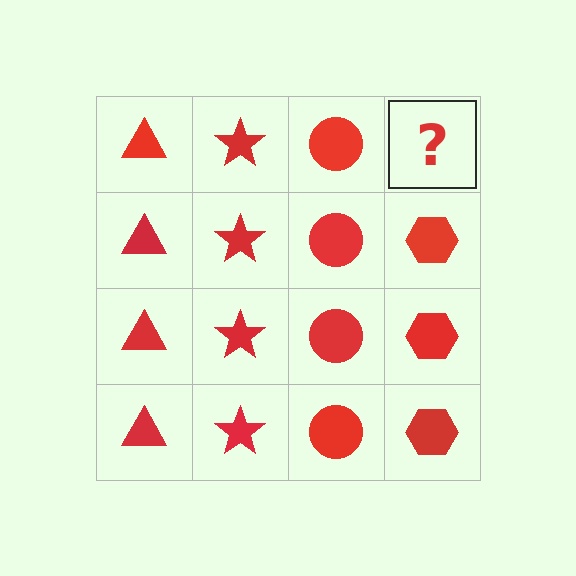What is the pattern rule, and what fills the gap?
The rule is that each column has a consistent shape. The gap should be filled with a red hexagon.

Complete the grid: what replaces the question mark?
The question mark should be replaced with a red hexagon.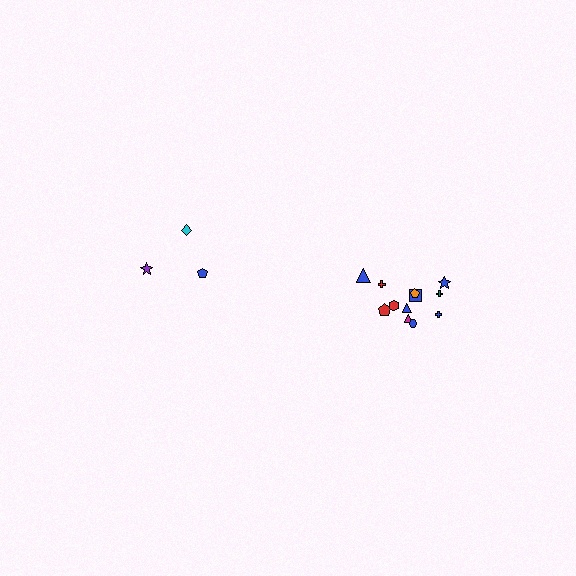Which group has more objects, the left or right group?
The right group.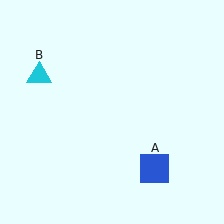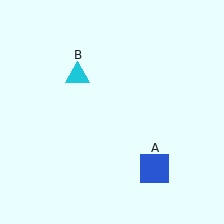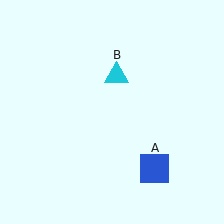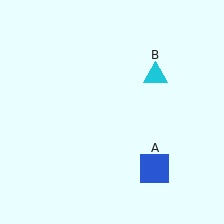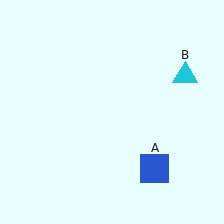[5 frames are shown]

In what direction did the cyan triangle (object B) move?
The cyan triangle (object B) moved right.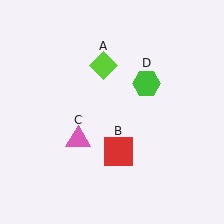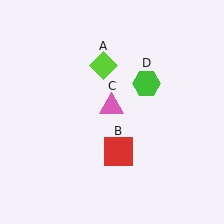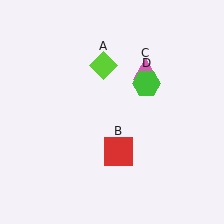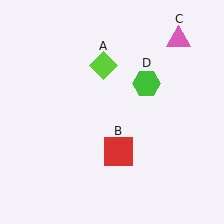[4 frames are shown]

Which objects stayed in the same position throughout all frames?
Lime diamond (object A) and red square (object B) and green hexagon (object D) remained stationary.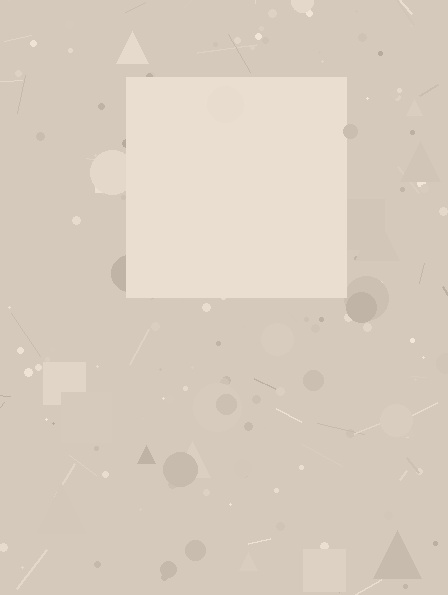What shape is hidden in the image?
A square is hidden in the image.